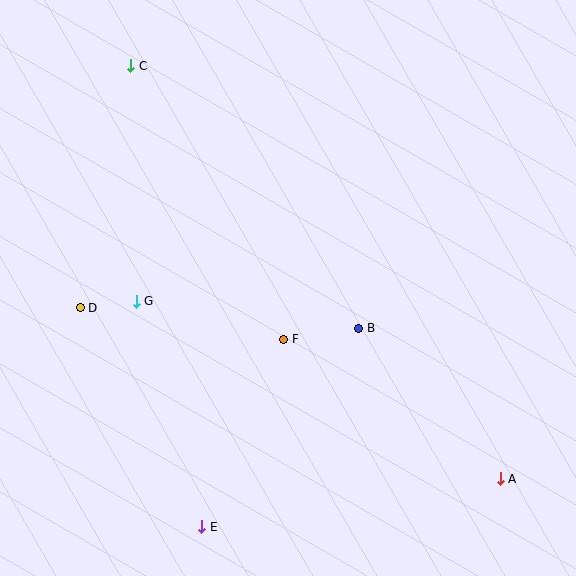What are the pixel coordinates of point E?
Point E is at (202, 527).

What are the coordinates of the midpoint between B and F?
The midpoint between B and F is at (321, 334).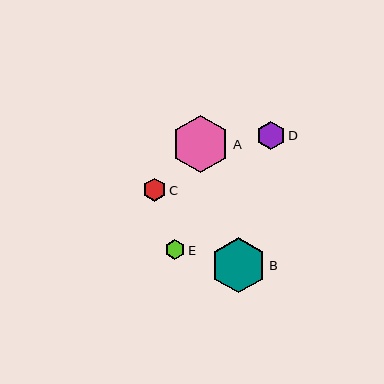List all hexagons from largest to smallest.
From largest to smallest: A, B, D, C, E.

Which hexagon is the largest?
Hexagon A is the largest with a size of approximately 58 pixels.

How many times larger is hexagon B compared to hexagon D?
Hexagon B is approximately 2.0 times the size of hexagon D.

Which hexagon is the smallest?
Hexagon E is the smallest with a size of approximately 20 pixels.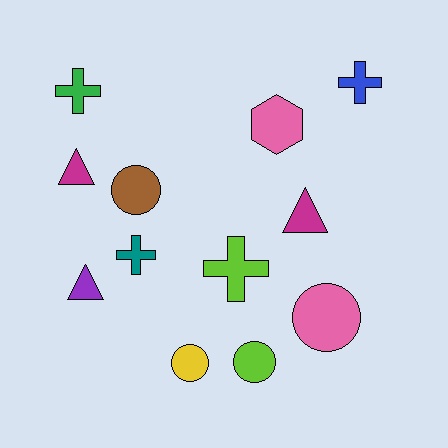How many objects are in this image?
There are 12 objects.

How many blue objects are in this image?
There is 1 blue object.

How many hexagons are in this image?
There is 1 hexagon.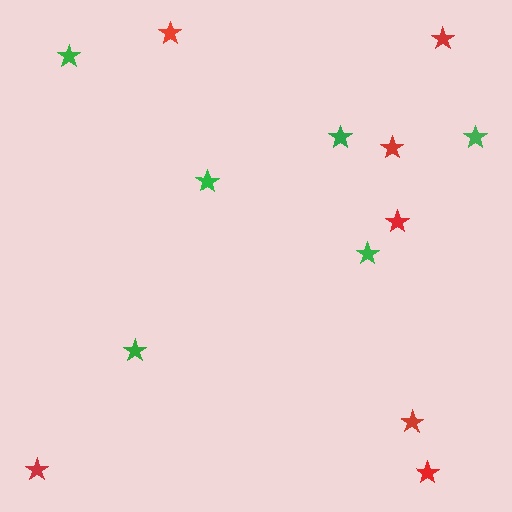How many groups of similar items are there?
There are 2 groups: one group of green stars (6) and one group of red stars (7).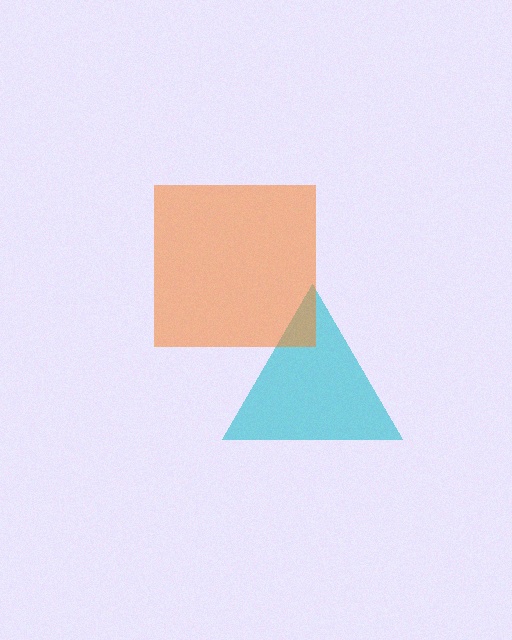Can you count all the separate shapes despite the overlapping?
Yes, there are 2 separate shapes.